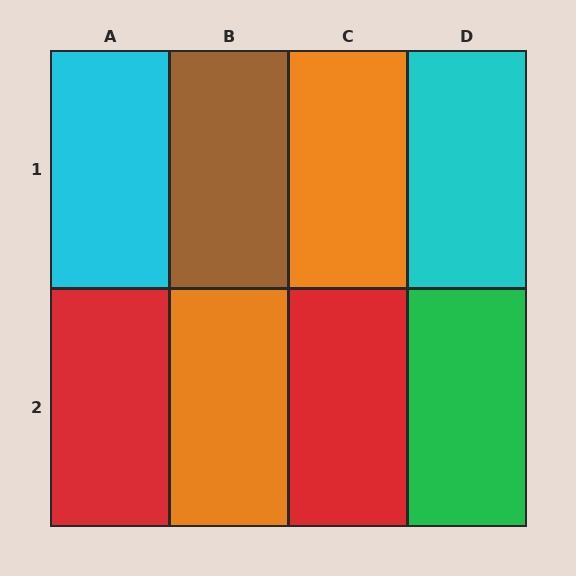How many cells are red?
2 cells are red.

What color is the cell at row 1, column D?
Cyan.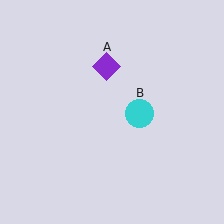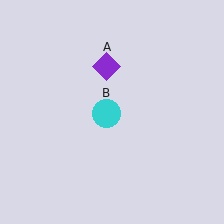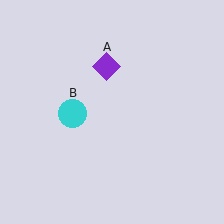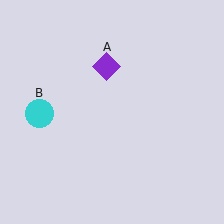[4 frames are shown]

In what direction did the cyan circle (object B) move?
The cyan circle (object B) moved left.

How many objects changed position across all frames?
1 object changed position: cyan circle (object B).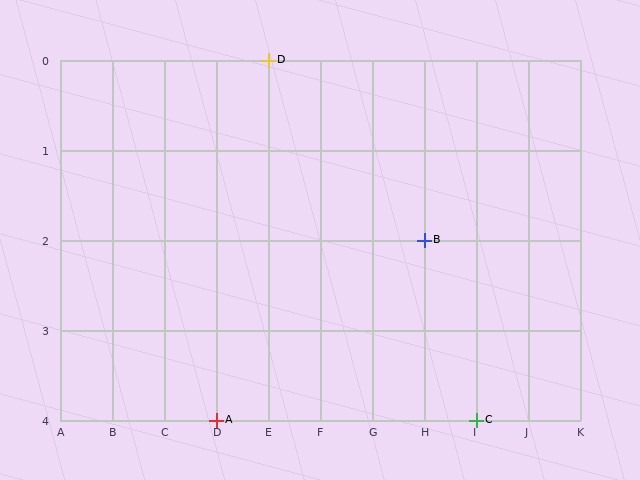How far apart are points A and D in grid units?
Points A and D are 1 column and 4 rows apart (about 4.1 grid units diagonally).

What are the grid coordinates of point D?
Point D is at grid coordinates (E, 0).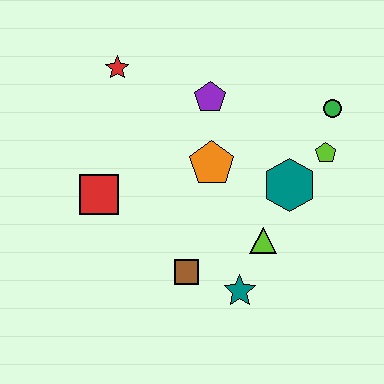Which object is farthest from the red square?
The green circle is farthest from the red square.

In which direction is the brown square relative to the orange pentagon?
The brown square is below the orange pentagon.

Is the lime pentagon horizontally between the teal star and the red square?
No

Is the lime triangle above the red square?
No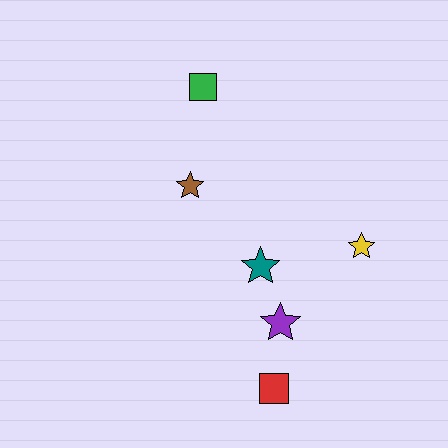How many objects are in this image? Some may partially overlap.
There are 6 objects.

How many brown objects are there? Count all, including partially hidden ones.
There is 1 brown object.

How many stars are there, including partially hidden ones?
There are 4 stars.